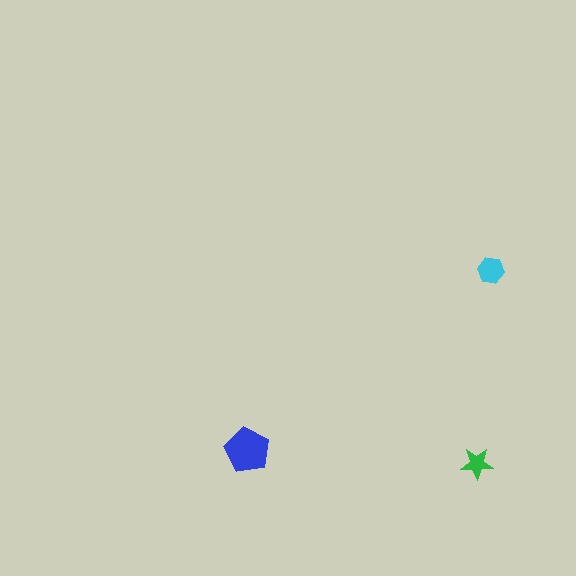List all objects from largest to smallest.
The blue pentagon, the cyan hexagon, the green star.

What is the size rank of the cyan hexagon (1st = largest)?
2nd.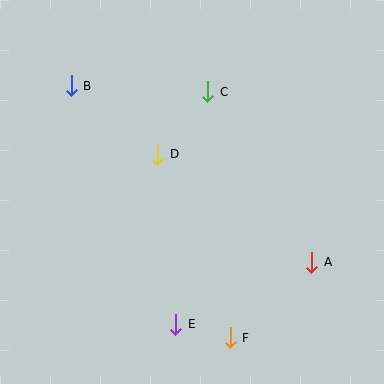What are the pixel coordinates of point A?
Point A is at (312, 262).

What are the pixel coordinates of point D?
Point D is at (158, 154).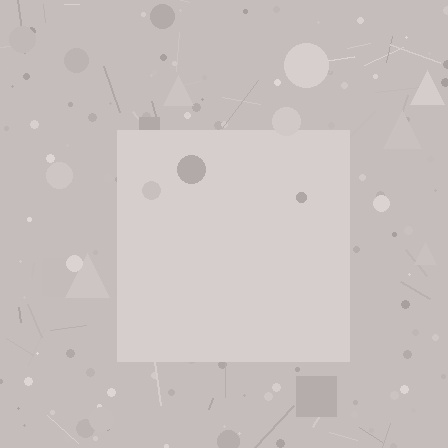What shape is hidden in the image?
A square is hidden in the image.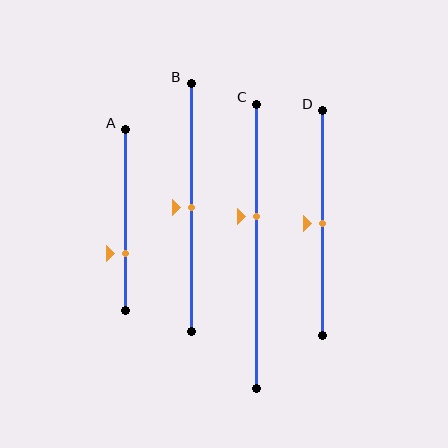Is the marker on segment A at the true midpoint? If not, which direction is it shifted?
No, the marker on segment A is shifted downward by about 18% of the segment length.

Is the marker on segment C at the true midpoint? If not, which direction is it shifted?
No, the marker on segment C is shifted upward by about 10% of the segment length.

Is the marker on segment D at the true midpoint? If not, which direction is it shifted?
Yes, the marker on segment D is at the true midpoint.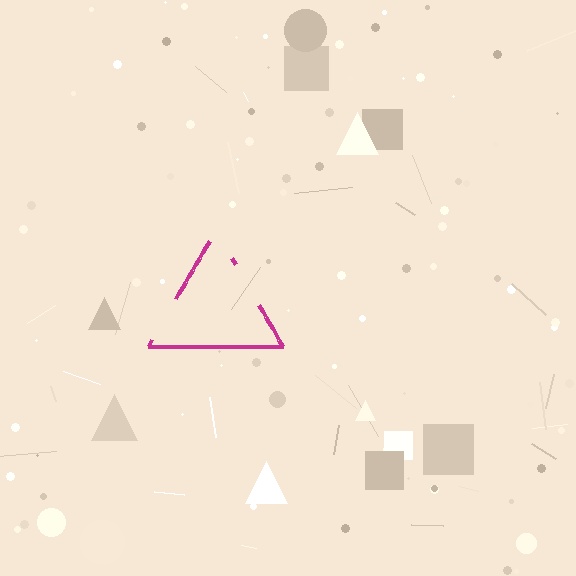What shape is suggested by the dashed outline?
The dashed outline suggests a triangle.